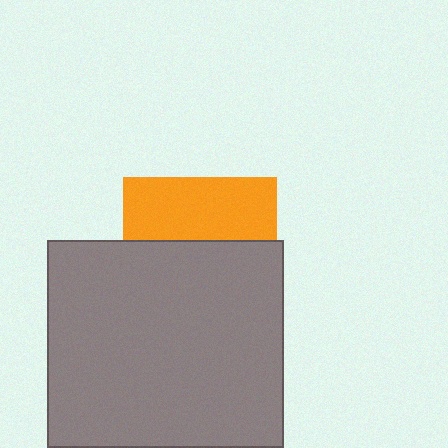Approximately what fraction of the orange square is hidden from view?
Roughly 60% of the orange square is hidden behind the gray rectangle.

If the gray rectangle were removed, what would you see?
You would see the complete orange square.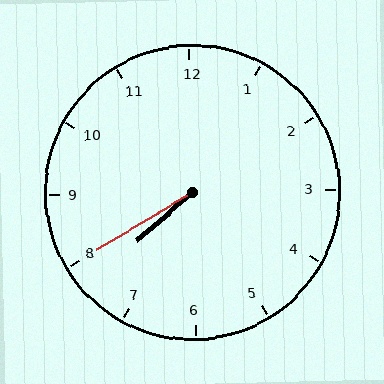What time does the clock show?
7:40.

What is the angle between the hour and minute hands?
Approximately 10 degrees.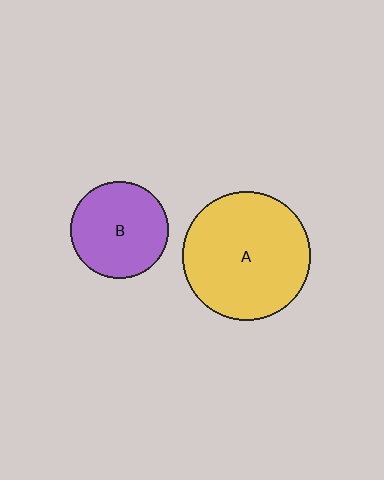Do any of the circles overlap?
No, none of the circles overlap.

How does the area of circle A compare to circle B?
Approximately 1.7 times.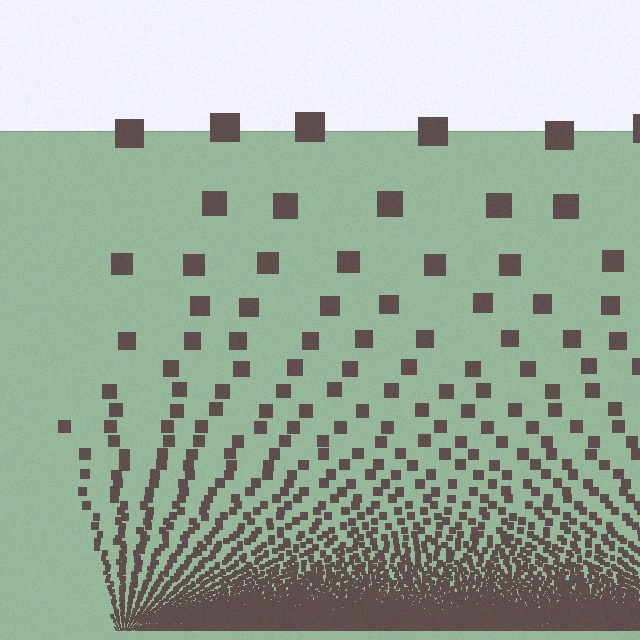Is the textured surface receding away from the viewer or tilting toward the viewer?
The surface appears to tilt toward the viewer. Texture elements get larger and sparser toward the top.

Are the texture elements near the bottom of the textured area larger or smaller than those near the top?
Smaller. The gradient is inverted — elements near the bottom are smaller and denser.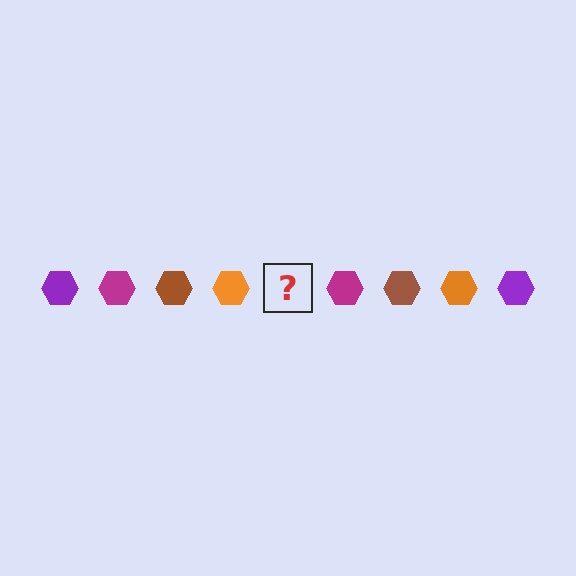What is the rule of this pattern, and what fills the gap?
The rule is that the pattern cycles through purple, magenta, brown, orange hexagons. The gap should be filled with a purple hexagon.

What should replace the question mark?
The question mark should be replaced with a purple hexagon.